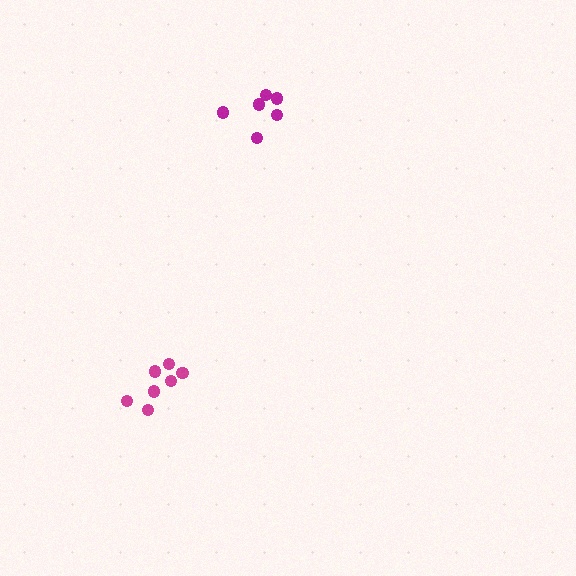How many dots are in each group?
Group 1: 7 dots, Group 2: 6 dots (13 total).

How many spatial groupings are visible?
There are 2 spatial groupings.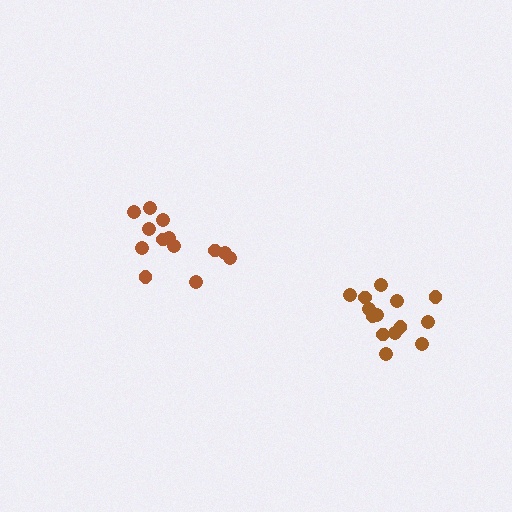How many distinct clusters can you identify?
There are 2 distinct clusters.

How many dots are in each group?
Group 1: 14 dots, Group 2: 13 dots (27 total).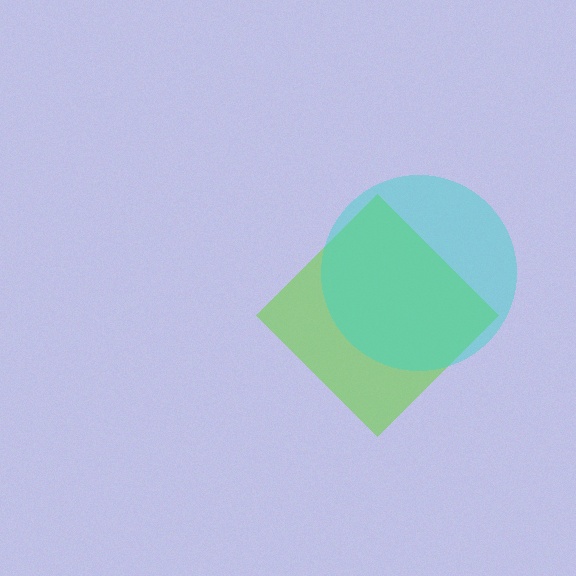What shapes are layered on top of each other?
The layered shapes are: a lime diamond, a cyan circle.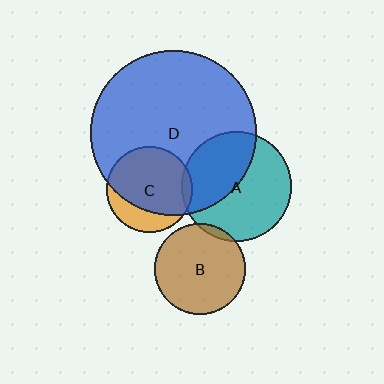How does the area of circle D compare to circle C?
Approximately 3.7 times.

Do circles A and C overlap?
Yes.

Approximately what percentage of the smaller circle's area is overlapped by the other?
Approximately 5%.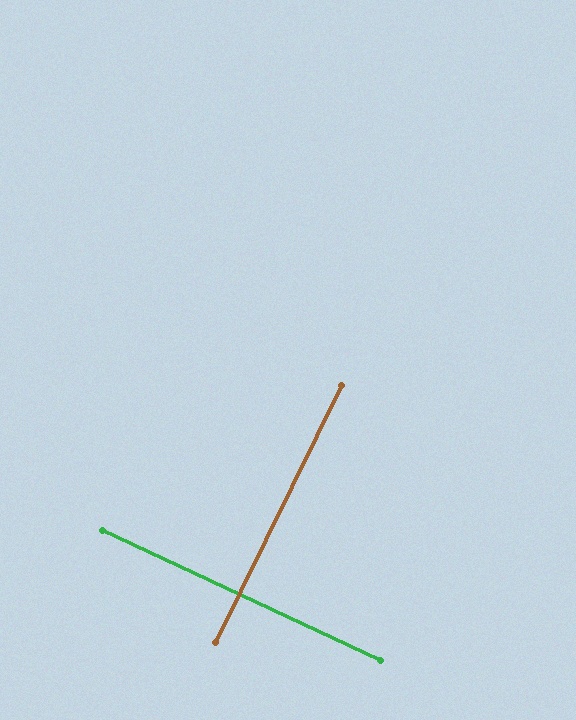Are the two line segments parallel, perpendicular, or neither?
Perpendicular — they meet at approximately 89°.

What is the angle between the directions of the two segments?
Approximately 89 degrees.